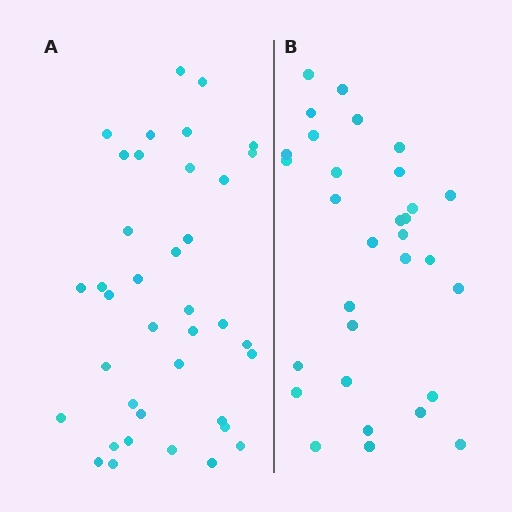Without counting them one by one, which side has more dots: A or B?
Region A (the left region) has more dots.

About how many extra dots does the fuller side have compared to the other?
Region A has roughly 8 or so more dots than region B.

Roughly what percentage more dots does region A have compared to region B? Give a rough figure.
About 25% more.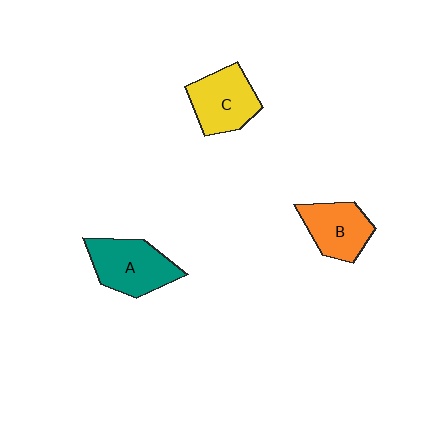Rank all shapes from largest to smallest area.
From largest to smallest: A (teal), C (yellow), B (orange).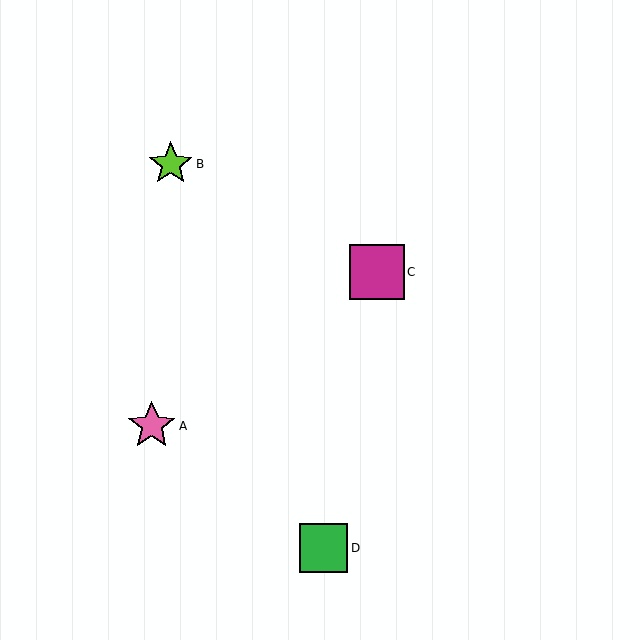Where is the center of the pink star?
The center of the pink star is at (152, 426).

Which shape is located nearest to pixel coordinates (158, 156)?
The lime star (labeled B) at (171, 164) is nearest to that location.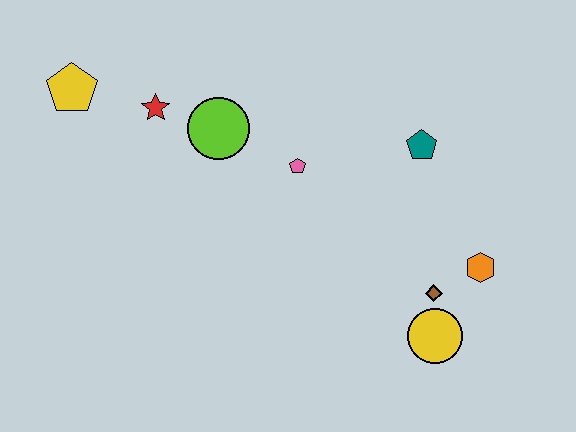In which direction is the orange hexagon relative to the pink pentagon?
The orange hexagon is to the right of the pink pentagon.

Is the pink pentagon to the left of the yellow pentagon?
No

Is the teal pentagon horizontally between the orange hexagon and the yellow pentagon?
Yes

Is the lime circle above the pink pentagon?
Yes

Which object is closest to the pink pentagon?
The lime circle is closest to the pink pentagon.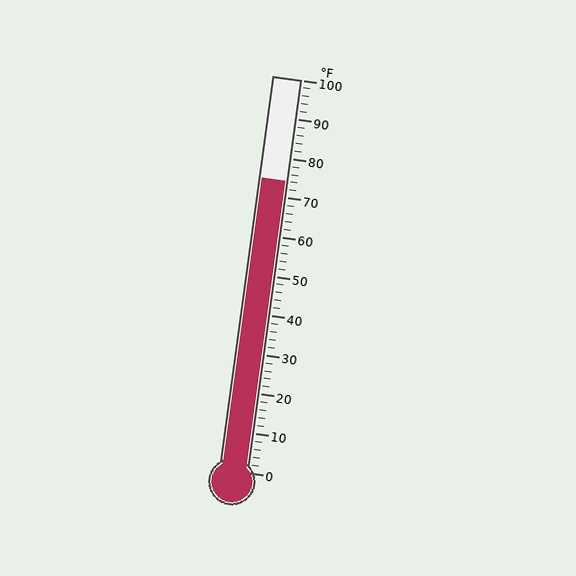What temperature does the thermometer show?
The thermometer shows approximately 74°F.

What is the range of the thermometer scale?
The thermometer scale ranges from 0°F to 100°F.